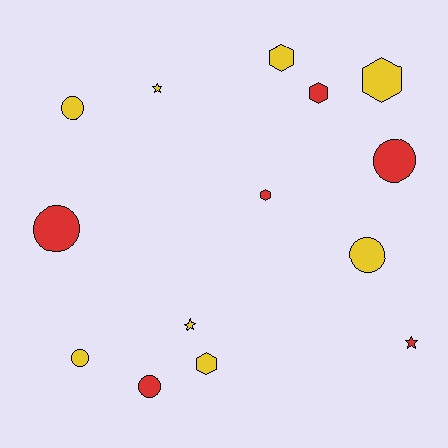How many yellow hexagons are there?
There are 3 yellow hexagons.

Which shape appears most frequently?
Circle, with 6 objects.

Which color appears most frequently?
Yellow, with 8 objects.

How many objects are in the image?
There are 14 objects.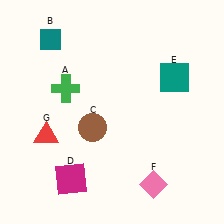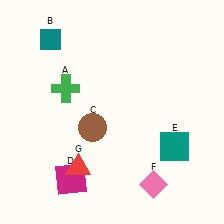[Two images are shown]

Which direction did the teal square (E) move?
The teal square (E) moved down.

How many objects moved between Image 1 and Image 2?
2 objects moved between the two images.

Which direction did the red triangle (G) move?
The red triangle (G) moved right.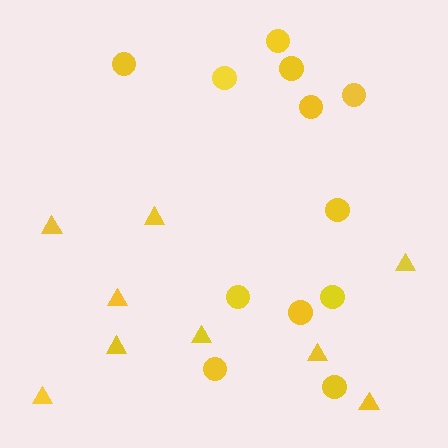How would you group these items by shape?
There are 2 groups: one group of circles (12) and one group of triangles (9).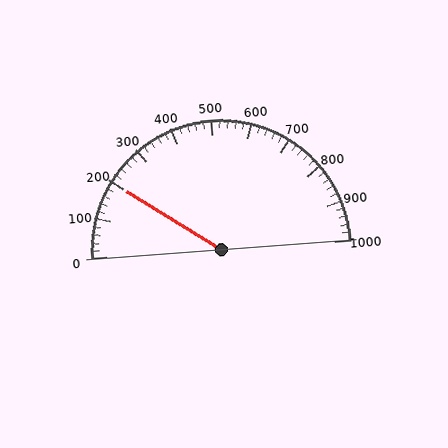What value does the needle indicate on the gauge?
The needle indicates approximately 200.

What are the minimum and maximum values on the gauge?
The gauge ranges from 0 to 1000.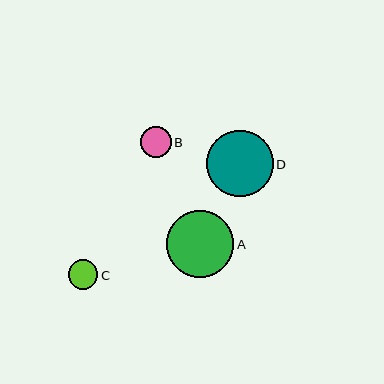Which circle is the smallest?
Circle C is the smallest with a size of approximately 29 pixels.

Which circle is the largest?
Circle A is the largest with a size of approximately 67 pixels.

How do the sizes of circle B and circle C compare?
Circle B and circle C are approximately the same size.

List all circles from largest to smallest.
From largest to smallest: A, D, B, C.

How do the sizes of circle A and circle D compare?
Circle A and circle D are approximately the same size.